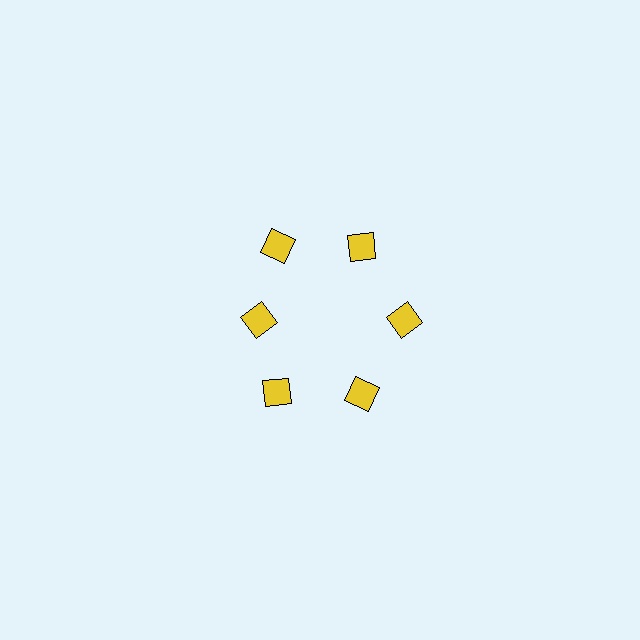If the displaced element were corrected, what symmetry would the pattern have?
It would have 6-fold rotational symmetry — the pattern would map onto itself every 60 degrees.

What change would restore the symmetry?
The symmetry would be restored by moving it outward, back onto the ring so that all 6 diamonds sit at equal angles and equal distance from the center.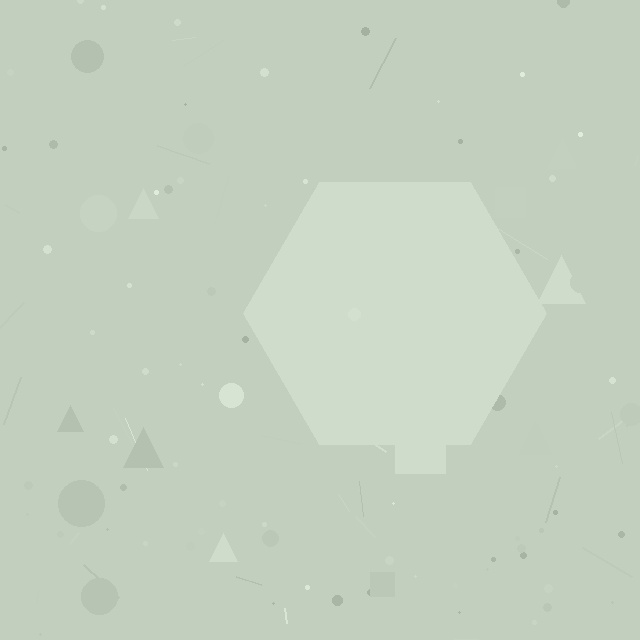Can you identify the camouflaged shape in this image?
The camouflaged shape is a hexagon.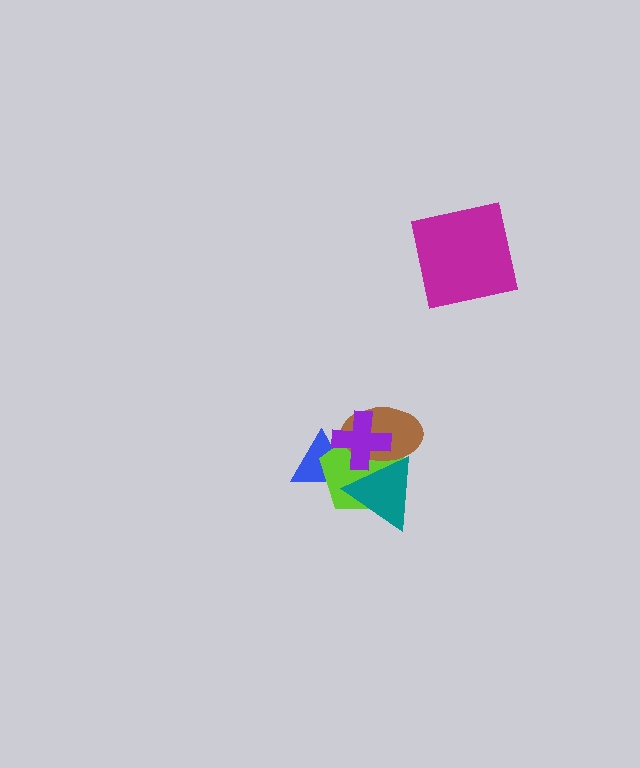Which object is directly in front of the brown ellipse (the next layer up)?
The teal triangle is directly in front of the brown ellipse.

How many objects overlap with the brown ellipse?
4 objects overlap with the brown ellipse.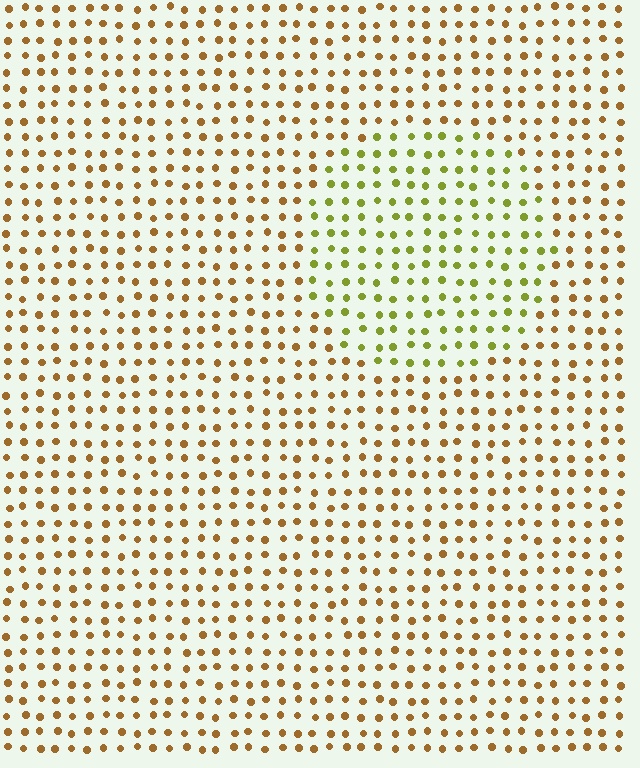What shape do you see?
I see a circle.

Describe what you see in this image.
The image is filled with small brown elements in a uniform arrangement. A circle-shaped region is visible where the elements are tinted to a slightly different hue, forming a subtle color boundary.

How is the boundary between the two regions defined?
The boundary is defined purely by a slight shift in hue (about 43 degrees). Spacing, size, and orientation are identical on both sides.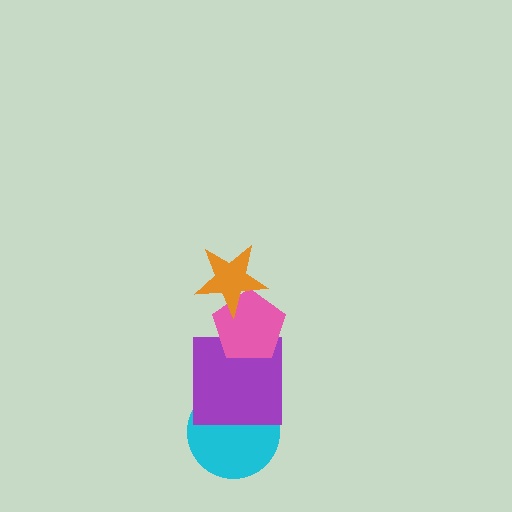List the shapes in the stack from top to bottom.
From top to bottom: the orange star, the pink pentagon, the purple square, the cyan circle.